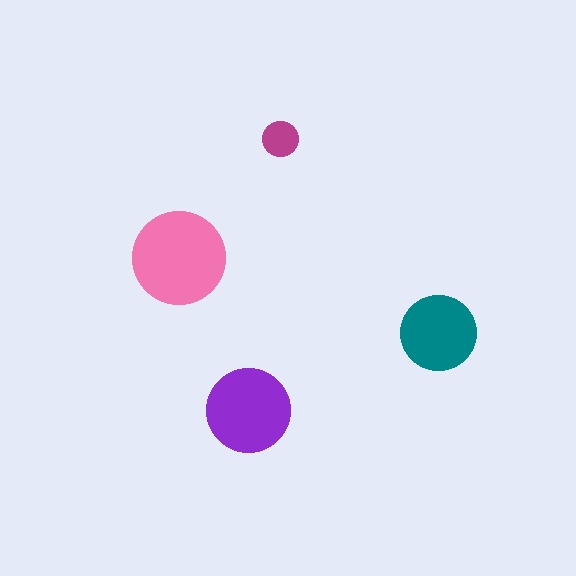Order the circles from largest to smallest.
the pink one, the purple one, the teal one, the magenta one.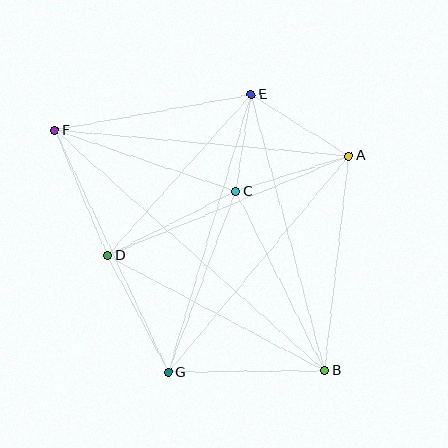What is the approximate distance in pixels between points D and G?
The distance between D and G is approximately 132 pixels.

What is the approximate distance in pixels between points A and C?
The distance between A and C is approximately 119 pixels.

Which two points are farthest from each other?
Points B and F are farthest from each other.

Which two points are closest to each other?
Points C and E are closest to each other.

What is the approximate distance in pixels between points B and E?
The distance between B and E is approximately 286 pixels.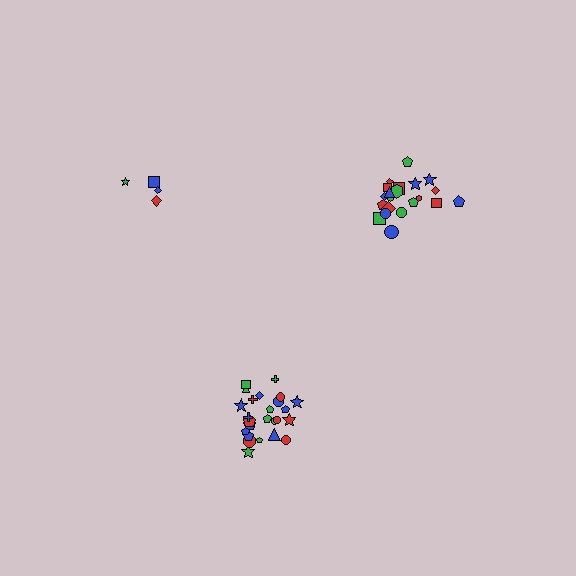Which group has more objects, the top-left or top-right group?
The top-right group.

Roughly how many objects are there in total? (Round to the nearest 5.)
Roughly 50 objects in total.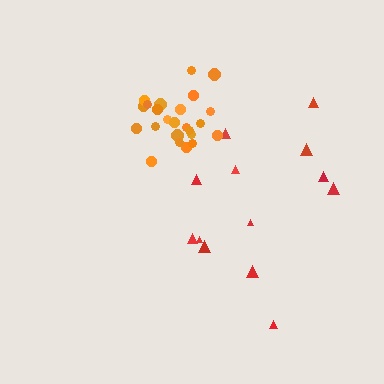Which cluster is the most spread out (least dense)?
Red.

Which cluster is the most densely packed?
Orange.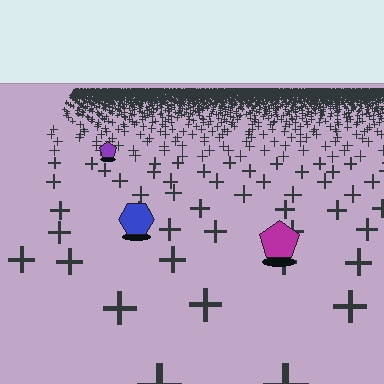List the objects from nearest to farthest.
From nearest to farthest: the magenta pentagon, the blue hexagon, the purple pentagon.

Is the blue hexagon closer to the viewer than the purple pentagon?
Yes. The blue hexagon is closer — you can tell from the texture gradient: the ground texture is coarser near it.